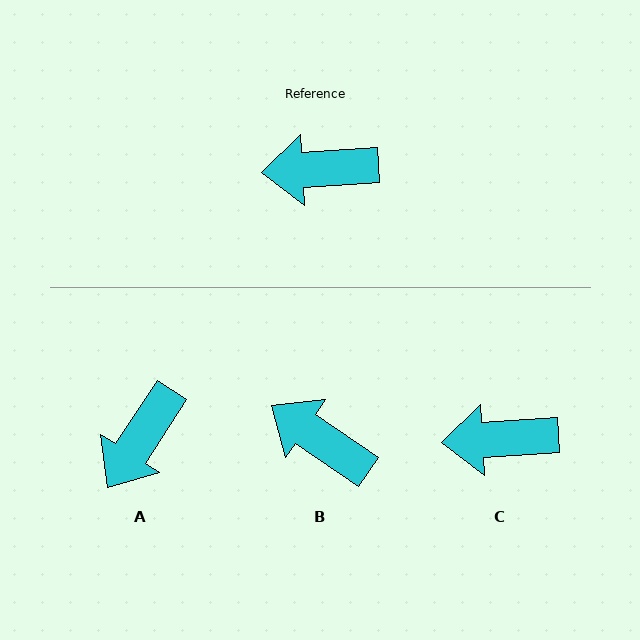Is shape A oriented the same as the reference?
No, it is off by about 53 degrees.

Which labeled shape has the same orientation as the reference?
C.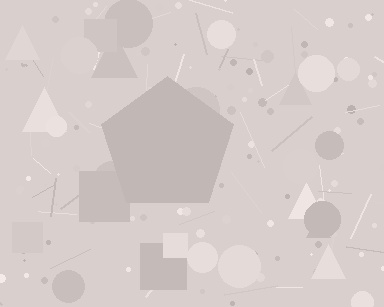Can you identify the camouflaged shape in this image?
The camouflaged shape is a pentagon.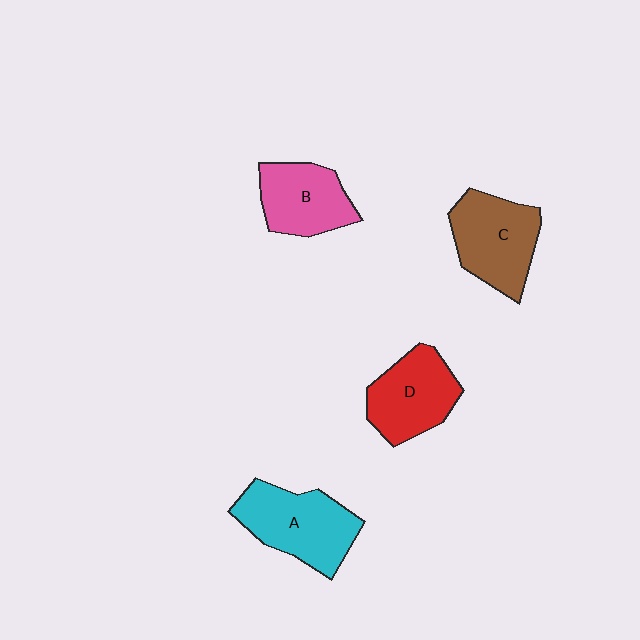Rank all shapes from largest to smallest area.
From largest to smallest: A (cyan), C (brown), D (red), B (pink).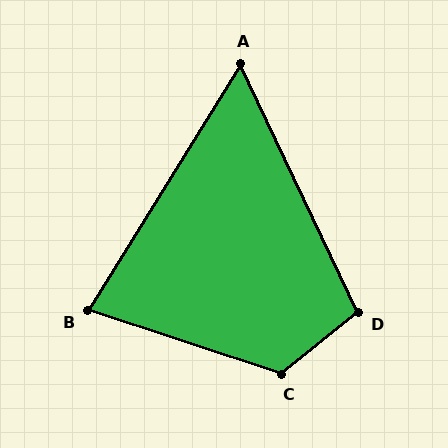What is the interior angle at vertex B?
Approximately 77 degrees (acute).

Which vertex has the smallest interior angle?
A, at approximately 57 degrees.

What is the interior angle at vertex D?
Approximately 103 degrees (obtuse).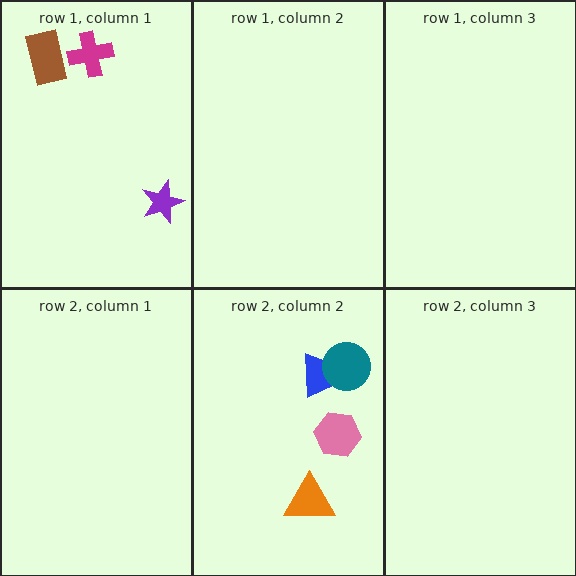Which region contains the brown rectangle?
The row 1, column 1 region.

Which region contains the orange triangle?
The row 2, column 2 region.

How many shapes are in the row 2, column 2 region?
4.